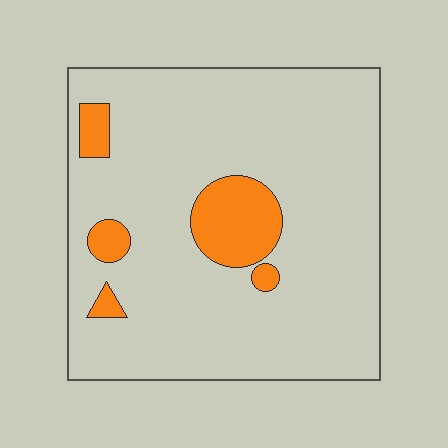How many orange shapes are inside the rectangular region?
5.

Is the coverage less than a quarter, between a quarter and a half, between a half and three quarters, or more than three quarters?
Less than a quarter.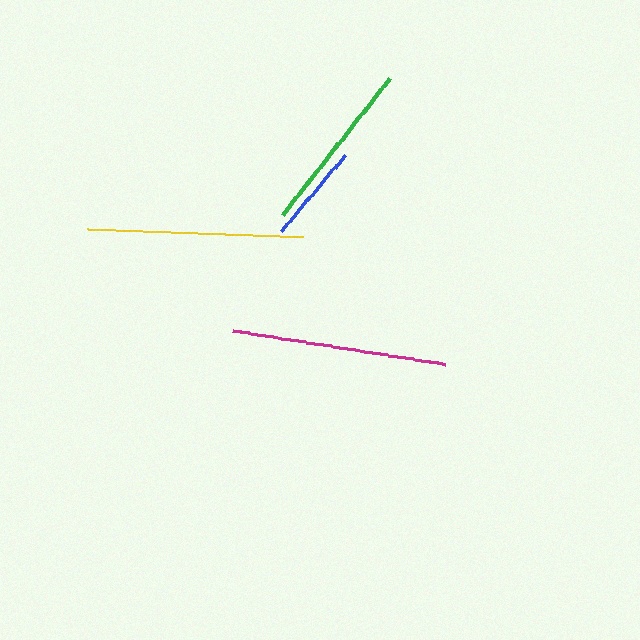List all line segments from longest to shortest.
From longest to shortest: yellow, magenta, green, blue.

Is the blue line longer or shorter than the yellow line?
The yellow line is longer than the blue line.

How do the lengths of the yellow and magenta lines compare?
The yellow and magenta lines are approximately the same length.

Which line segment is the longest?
The yellow line is the longest at approximately 216 pixels.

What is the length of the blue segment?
The blue segment is approximately 99 pixels long.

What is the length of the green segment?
The green segment is approximately 173 pixels long.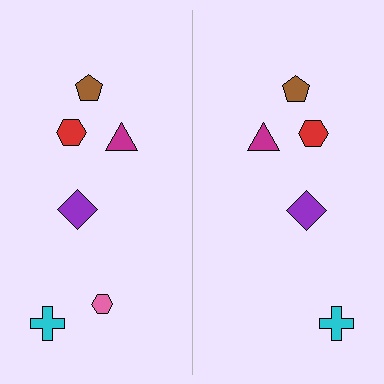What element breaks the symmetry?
A pink hexagon is missing from the right side.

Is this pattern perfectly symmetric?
No, the pattern is not perfectly symmetric. A pink hexagon is missing from the right side.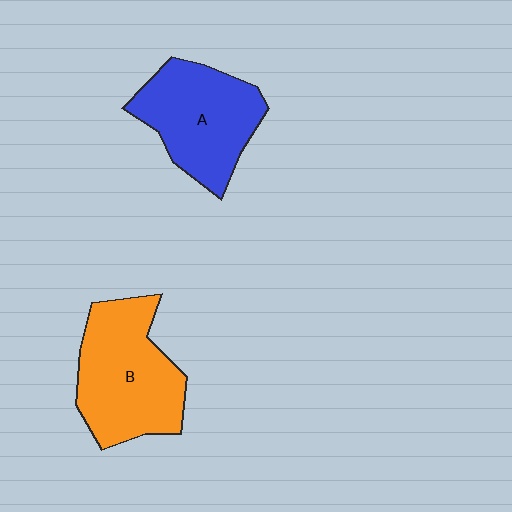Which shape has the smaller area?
Shape A (blue).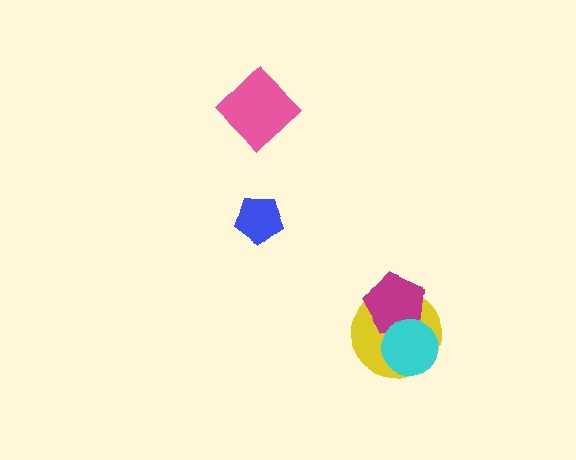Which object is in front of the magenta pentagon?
The cyan circle is in front of the magenta pentagon.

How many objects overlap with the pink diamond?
0 objects overlap with the pink diamond.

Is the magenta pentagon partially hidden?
Yes, it is partially covered by another shape.